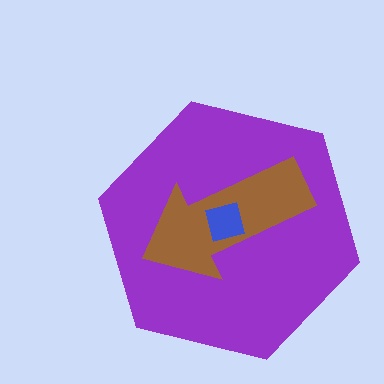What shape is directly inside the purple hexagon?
The brown arrow.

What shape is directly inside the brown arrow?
The blue square.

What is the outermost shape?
The purple hexagon.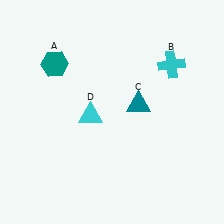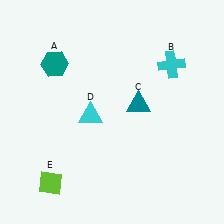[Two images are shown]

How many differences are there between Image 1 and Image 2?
There is 1 difference between the two images.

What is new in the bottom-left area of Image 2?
A lime diamond (E) was added in the bottom-left area of Image 2.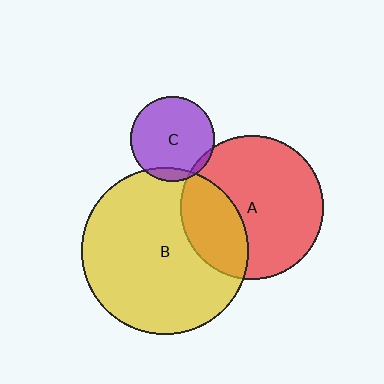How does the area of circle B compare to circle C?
Approximately 3.9 times.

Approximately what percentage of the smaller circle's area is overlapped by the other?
Approximately 30%.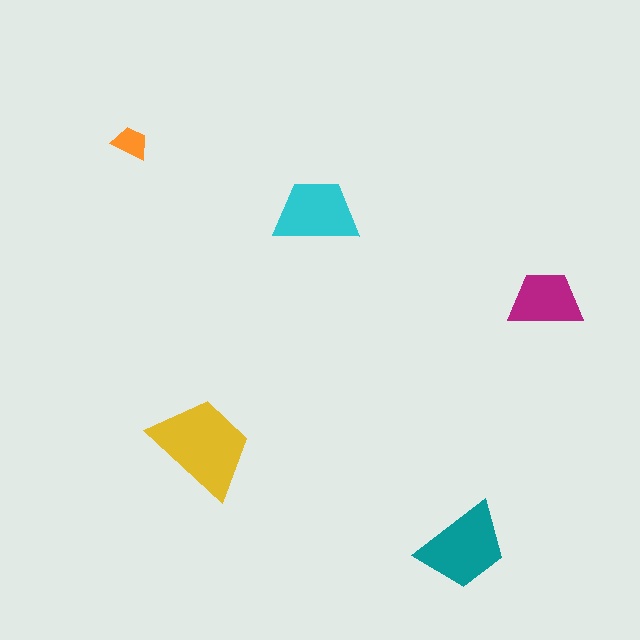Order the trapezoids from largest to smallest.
the yellow one, the teal one, the cyan one, the magenta one, the orange one.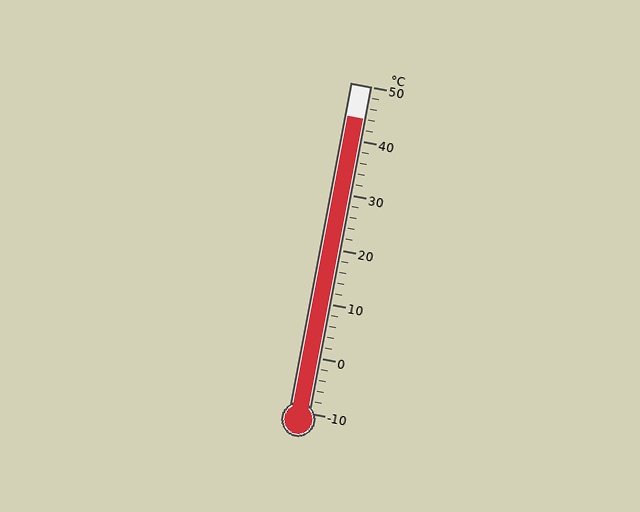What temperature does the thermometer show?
The thermometer shows approximately 44°C.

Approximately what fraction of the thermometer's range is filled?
The thermometer is filled to approximately 90% of its range.